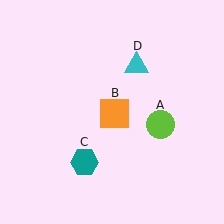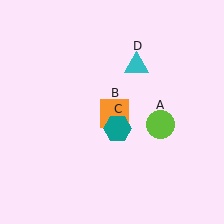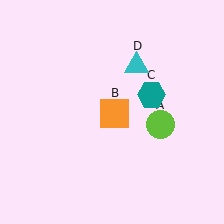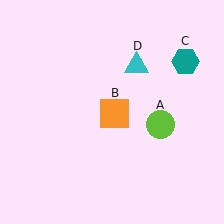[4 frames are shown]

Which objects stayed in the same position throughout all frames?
Lime circle (object A) and orange square (object B) and cyan triangle (object D) remained stationary.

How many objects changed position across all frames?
1 object changed position: teal hexagon (object C).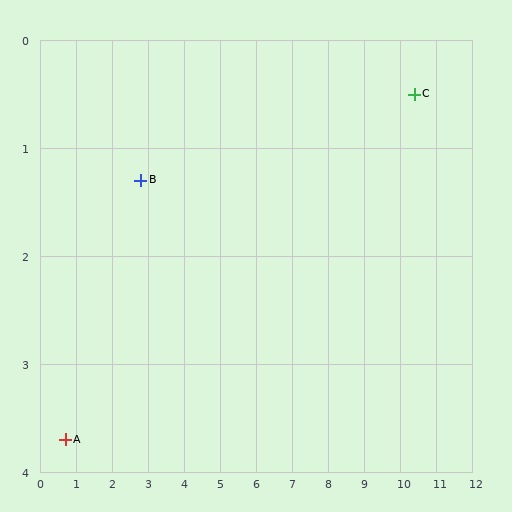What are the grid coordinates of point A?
Point A is at approximately (0.7, 3.7).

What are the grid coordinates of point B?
Point B is at approximately (2.8, 1.3).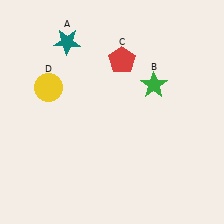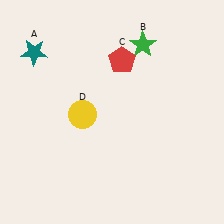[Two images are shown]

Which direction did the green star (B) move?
The green star (B) moved up.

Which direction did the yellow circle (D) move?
The yellow circle (D) moved right.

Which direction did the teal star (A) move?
The teal star (A) moved left.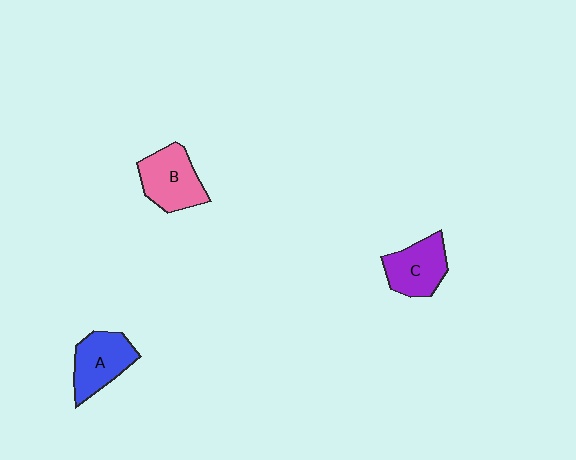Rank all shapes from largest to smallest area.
From largest to smallest: B (pink), A (blue), C (purple).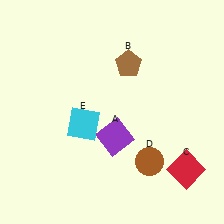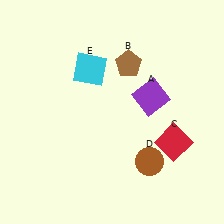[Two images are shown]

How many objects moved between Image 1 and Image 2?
3 objects moved between the two images.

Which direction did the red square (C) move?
The red square (C) moved up.